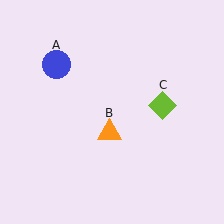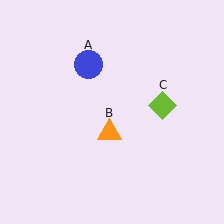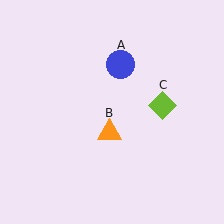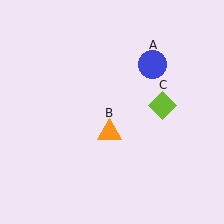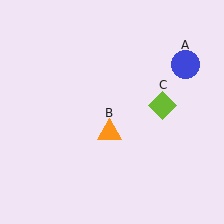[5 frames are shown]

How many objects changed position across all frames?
1 object changed position: blue circle (object A).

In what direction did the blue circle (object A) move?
The blue circle (object A) moved right.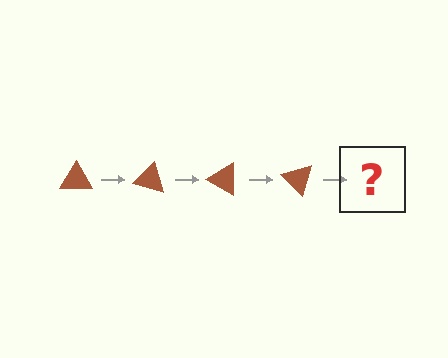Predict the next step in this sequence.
The next step is a brown triangle rotated 60 degrees.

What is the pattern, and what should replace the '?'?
The pattern is that the triangle rotates 15 degrees each step. The '?' should be a brown triangle rotated 60 degrees.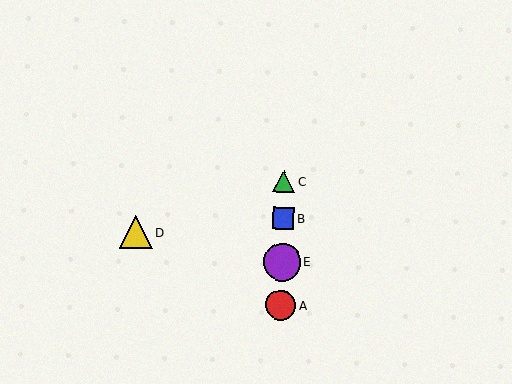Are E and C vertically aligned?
Yes, both are at x≈282.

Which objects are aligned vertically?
Objects A, B, C, E are aligned vertically.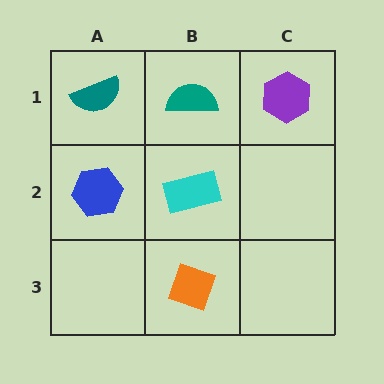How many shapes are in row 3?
1 shape.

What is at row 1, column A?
A teal semicircle.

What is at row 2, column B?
A cyan rectangle.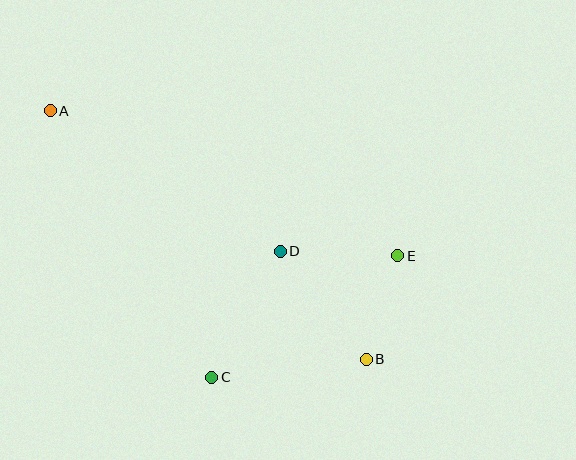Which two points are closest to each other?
Points B and E are closest to each other.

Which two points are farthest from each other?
Points A and B are farthest from each other.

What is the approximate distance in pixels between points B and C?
The distance between B and C is approximately 156 pixels.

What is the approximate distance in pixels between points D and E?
The distance between D and E is approximately 118 pixels.